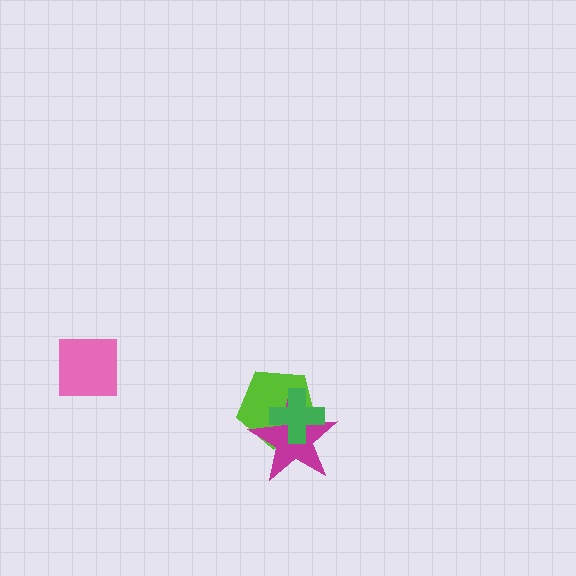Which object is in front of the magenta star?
The green cross is in front of the magenta star.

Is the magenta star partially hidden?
Yes, it is partially covered by another shape.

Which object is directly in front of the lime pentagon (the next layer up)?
The magenta star is directly in front of the lime pentagon.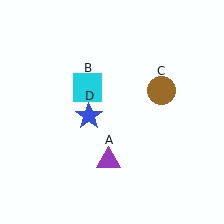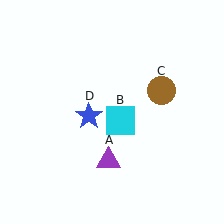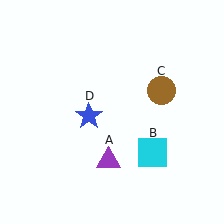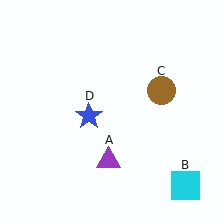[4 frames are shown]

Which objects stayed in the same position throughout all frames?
Purple triangle (object A) and brown circle (object C) and blue star (object D) remained stationary.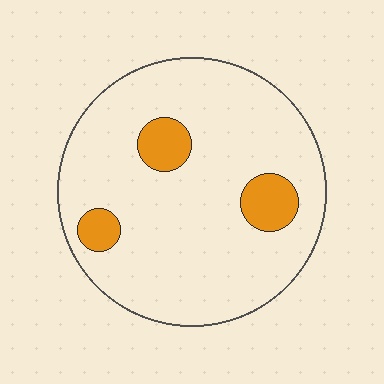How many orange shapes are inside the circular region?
3.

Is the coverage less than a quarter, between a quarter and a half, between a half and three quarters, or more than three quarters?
Less than a quarter.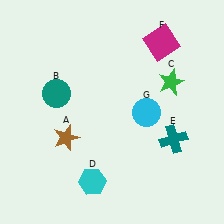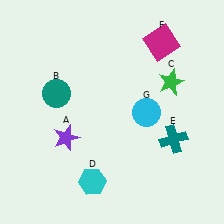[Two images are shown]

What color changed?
The star (A) changed from brown in Image 1 to purple in Image 2.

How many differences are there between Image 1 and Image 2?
There is 1 difference between the two images.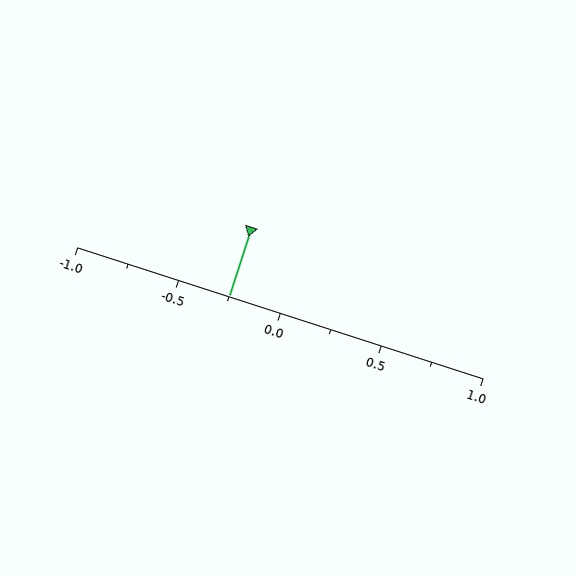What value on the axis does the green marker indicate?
The marker indicates approximately -0.25.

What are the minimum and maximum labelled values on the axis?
The axis runs from -1.0 to 1.0.